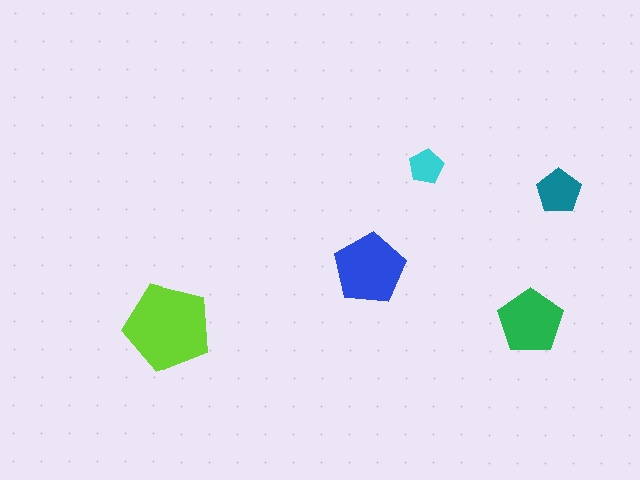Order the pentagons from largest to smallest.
the lime one, the blue one, the green one, the teal one, the cyan one.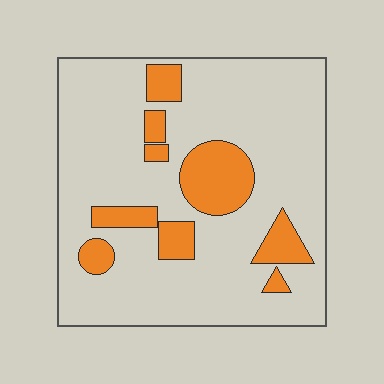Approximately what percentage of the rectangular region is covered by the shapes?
Approximately 20%.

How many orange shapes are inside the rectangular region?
9.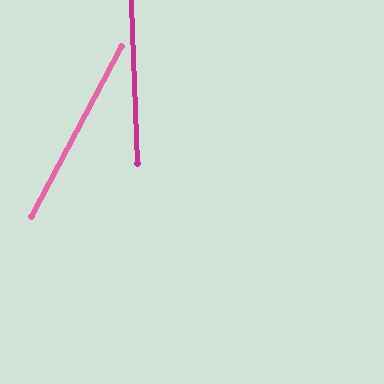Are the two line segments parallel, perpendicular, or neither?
Neither parallel nor perpendicular — they differ by about 30°.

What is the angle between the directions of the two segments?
Approximately 30 degrees.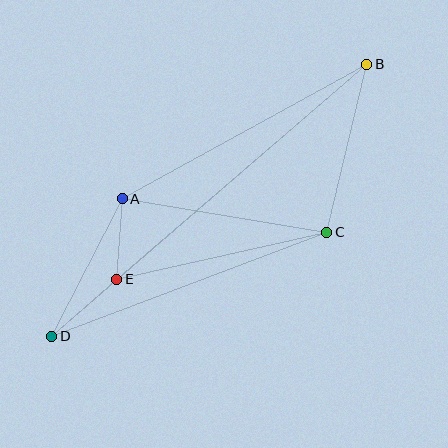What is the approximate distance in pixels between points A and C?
The distance between A and C is approximately 207 pixels.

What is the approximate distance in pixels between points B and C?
The distance between B and C is approximately 172 pixels.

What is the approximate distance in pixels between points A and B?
The distance between A and B is approximately 279 pixels.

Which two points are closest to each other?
Points A and E are closest to each other.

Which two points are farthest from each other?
Points B and D are farthest from each other.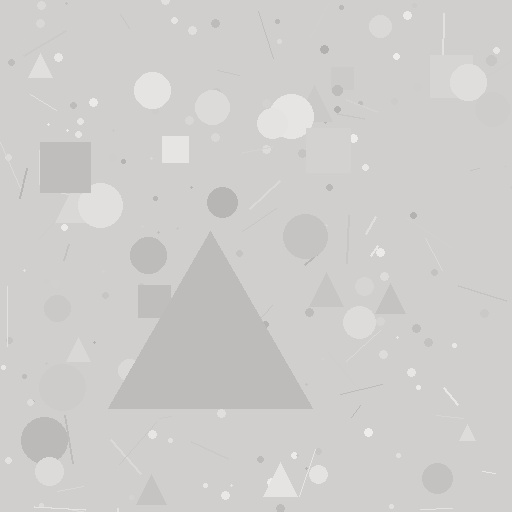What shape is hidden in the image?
A triangle is hidden in the image.